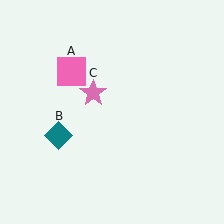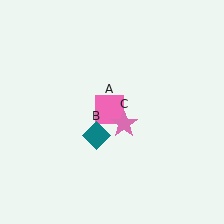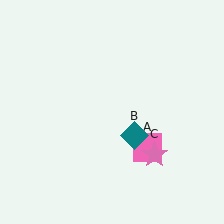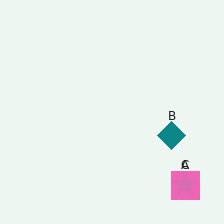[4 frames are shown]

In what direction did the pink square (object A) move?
The pink square (object A) moved down and to the right.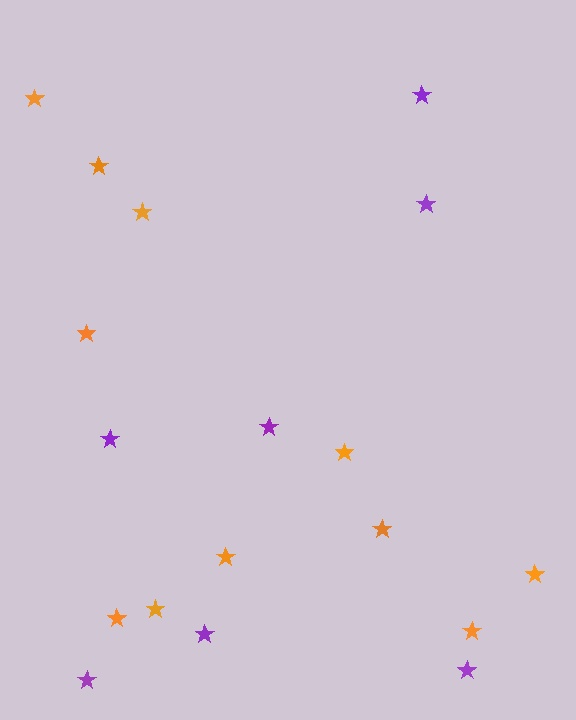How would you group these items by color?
There are 2 groups: one group of purple stars (7) and one group of orange stars (11).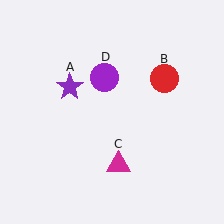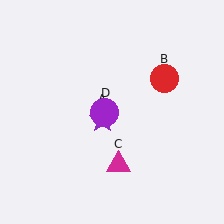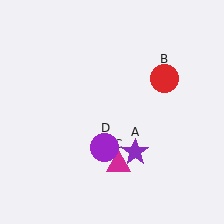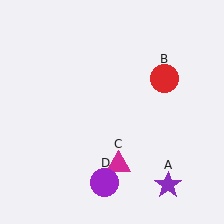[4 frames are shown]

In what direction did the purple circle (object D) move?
The purple circle (object D) moved down.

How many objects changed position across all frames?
2 objects changed position: purple star (object A), purple circle (object D).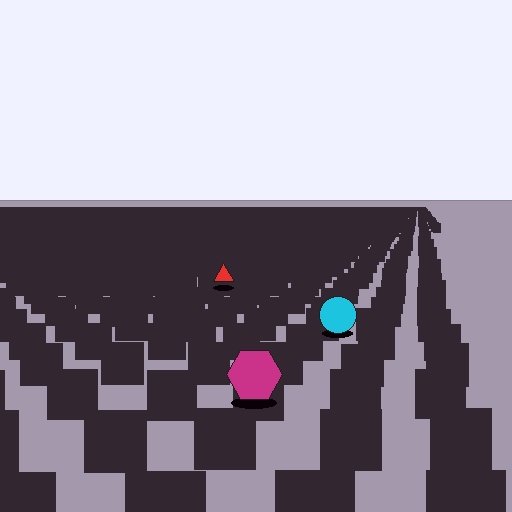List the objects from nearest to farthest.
From nearest to farthest: the magenta hexagon, the cyan circle, the red triangle.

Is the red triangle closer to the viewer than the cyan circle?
No. The cyan circle is closer — you can tell from the texture gradient: the ground texture is coarser near it.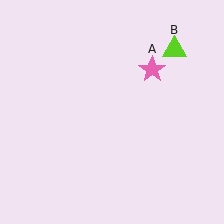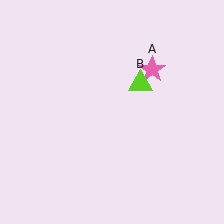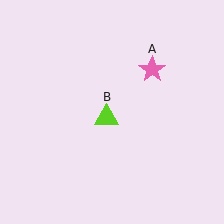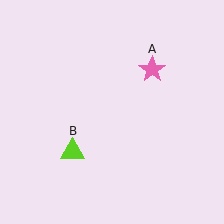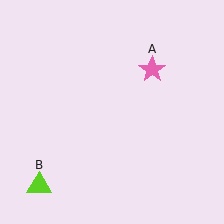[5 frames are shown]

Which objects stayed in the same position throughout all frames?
Pink star (object A) remained stationary.